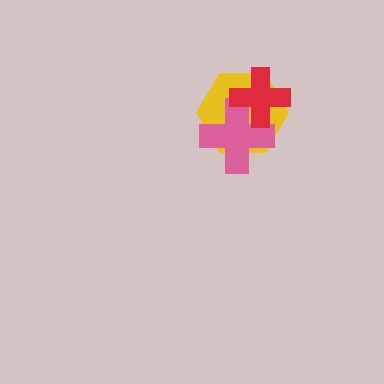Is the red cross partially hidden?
No, no other shape covers it.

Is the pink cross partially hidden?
Yes, it is partially covered by another shape.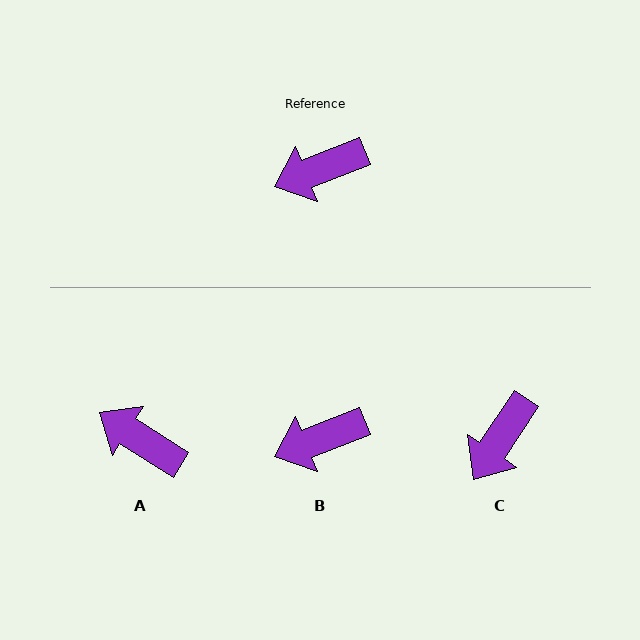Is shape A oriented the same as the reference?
No, it is off by about 54 degrees.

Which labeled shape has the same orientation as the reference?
B.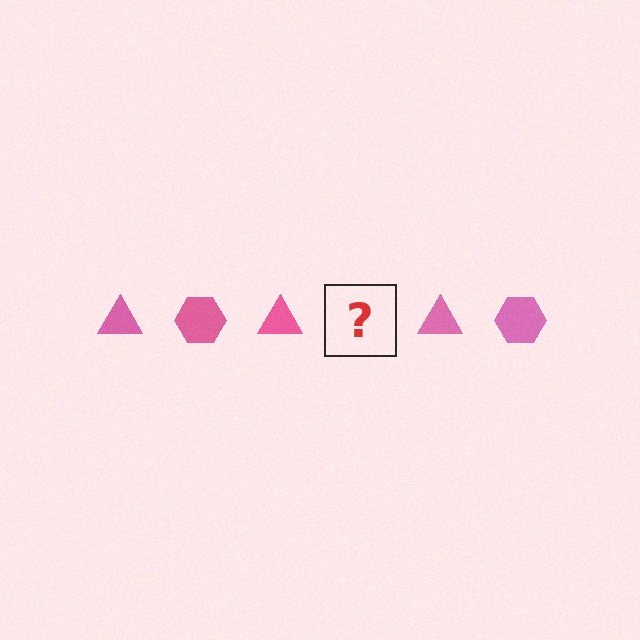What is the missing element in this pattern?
The missing element is a pink hexagon.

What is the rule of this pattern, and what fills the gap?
The rule is that the pattern cycles through triangle, hexagon shapes in pink. The gap should be filled with a pink hexagon.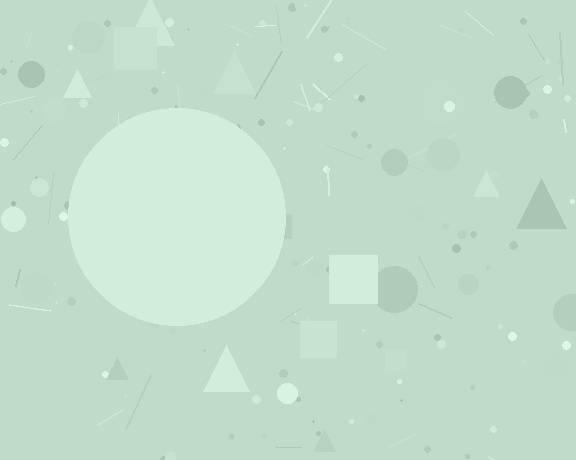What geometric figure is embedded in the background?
A circle is embedded in the background.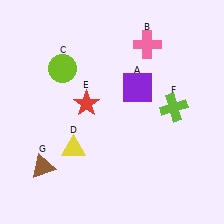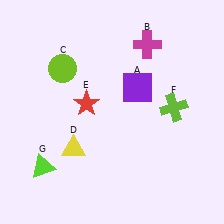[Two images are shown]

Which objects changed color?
B changed from pink to magenta. G changed from brown to lime.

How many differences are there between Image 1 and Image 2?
There are 2 differences between the two images.